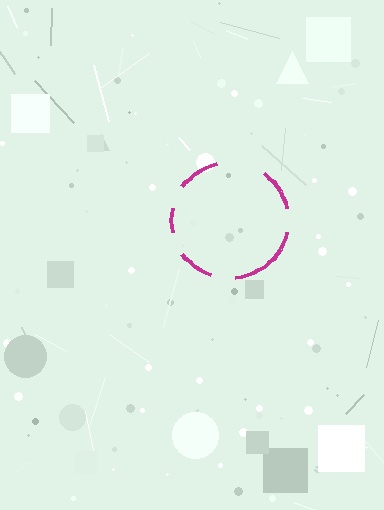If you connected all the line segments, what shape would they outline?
They would outline a circle.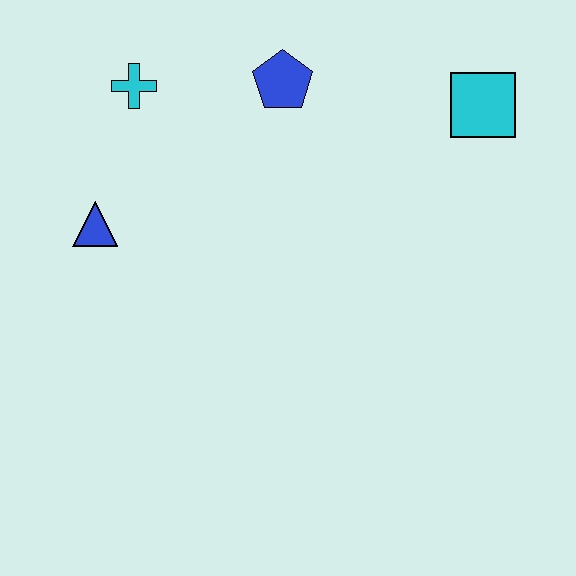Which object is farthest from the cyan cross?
The cyan square is farthest from the cyan cross.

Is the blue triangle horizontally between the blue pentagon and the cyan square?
No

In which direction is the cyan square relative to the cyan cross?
The cyan square is to the right of the cyan cross.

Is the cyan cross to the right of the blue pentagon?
No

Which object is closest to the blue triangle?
The cyan cross is closest to the blue triangle.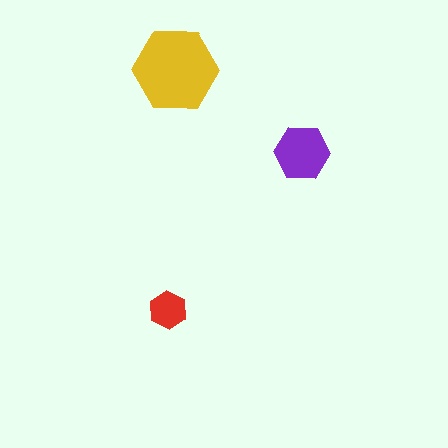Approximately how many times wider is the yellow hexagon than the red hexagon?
About 2 times wider.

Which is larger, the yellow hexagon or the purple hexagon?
The yellow one.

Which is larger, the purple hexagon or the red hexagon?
The purple one.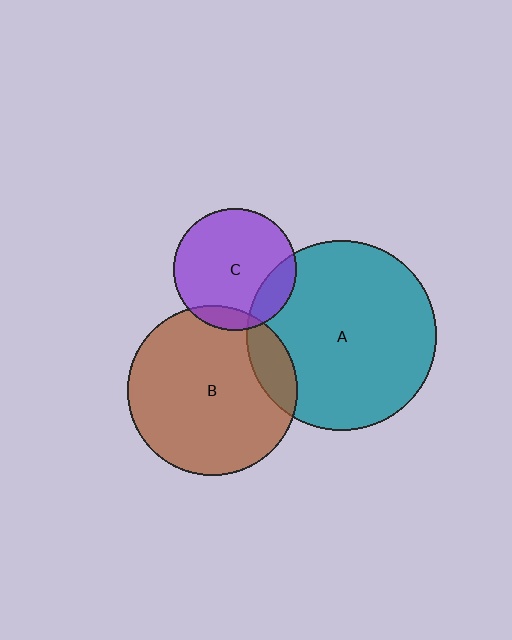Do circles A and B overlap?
Yes.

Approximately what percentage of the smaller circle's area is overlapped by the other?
Approximately 15%.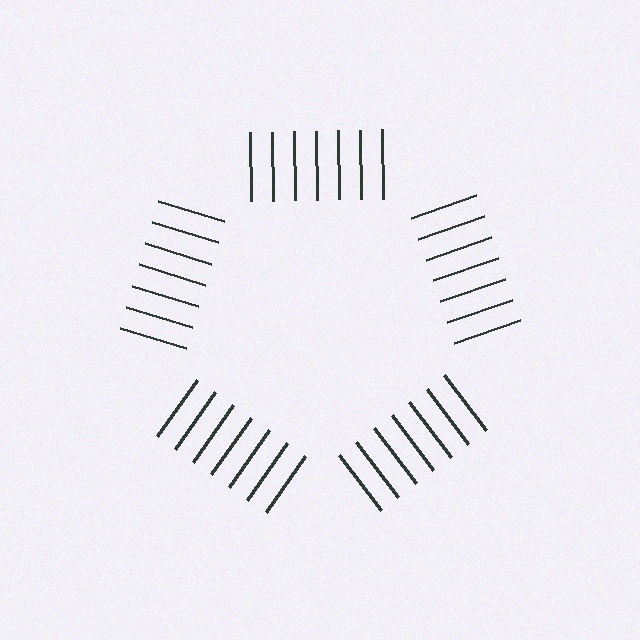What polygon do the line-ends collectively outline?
An illusory pentagon — the line segments terminate on its edges but no continuous stroke is drawn.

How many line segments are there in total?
35 — 7 along each of the 5 edges.